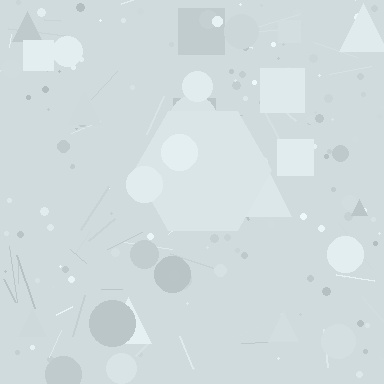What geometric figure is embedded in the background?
A hexagon is embedded in the background.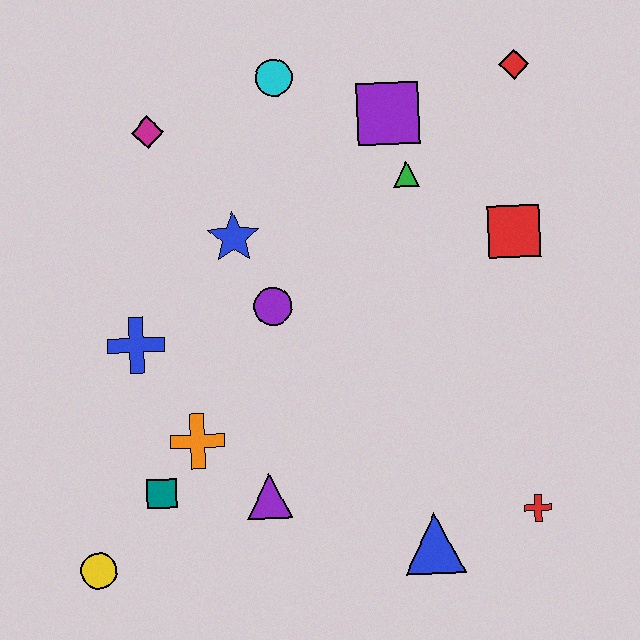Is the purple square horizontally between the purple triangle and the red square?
Yes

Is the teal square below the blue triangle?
No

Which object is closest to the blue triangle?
The red cross is closest to the blue triangle.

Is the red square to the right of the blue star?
Yes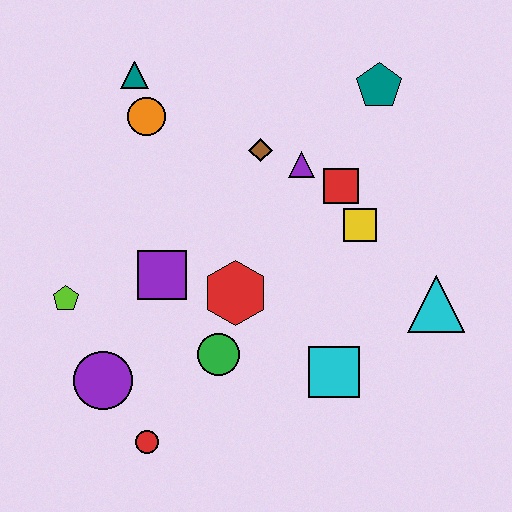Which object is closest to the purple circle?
The red circle is closest to the purple circle.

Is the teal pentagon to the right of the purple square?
Yes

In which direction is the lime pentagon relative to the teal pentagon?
The lime pentagon is to the left of the teal pentagon.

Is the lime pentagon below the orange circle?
Yes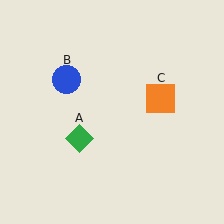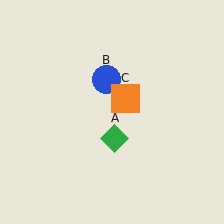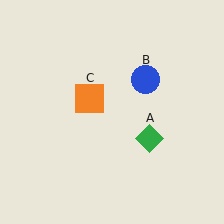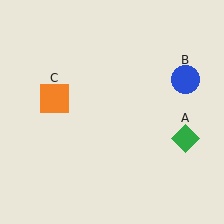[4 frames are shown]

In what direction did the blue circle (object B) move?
The blue circle (object B) moved right.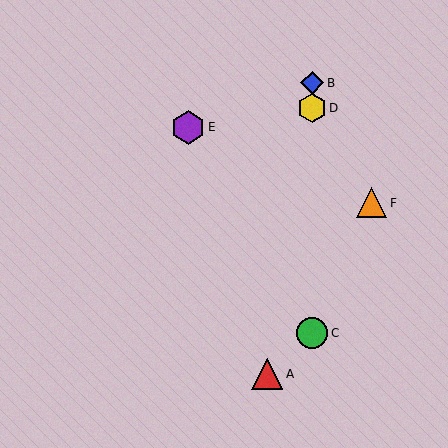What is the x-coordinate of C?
Object C is at x≈312.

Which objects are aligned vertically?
Objects B, C, D are aligned vertically.